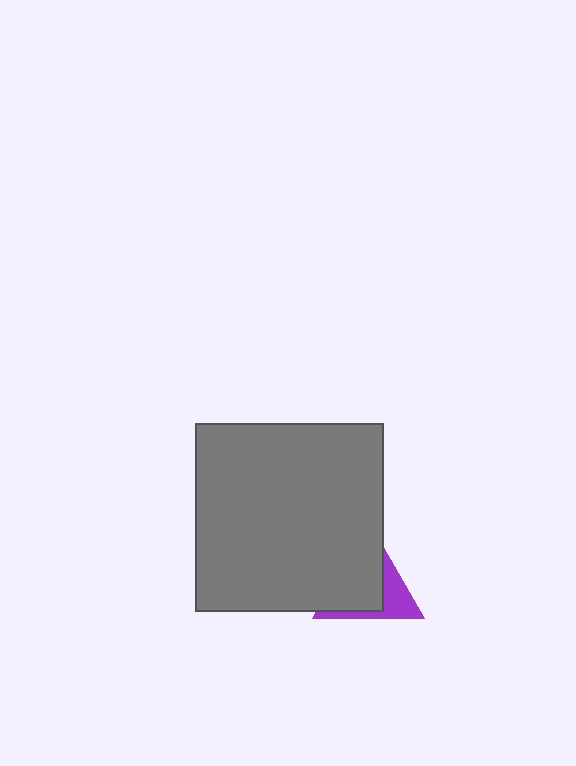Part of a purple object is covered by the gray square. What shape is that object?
It is a triangle.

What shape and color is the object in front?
The object in front is a gray square.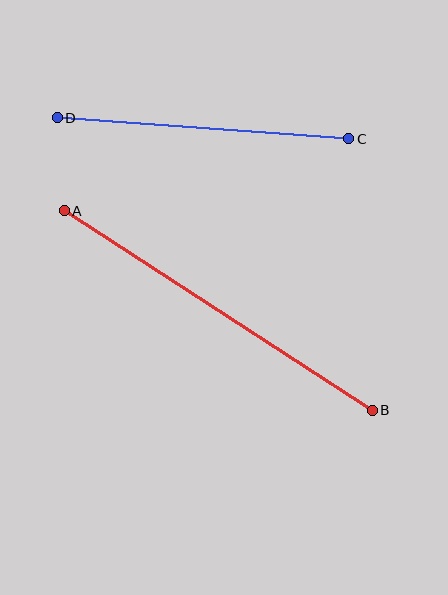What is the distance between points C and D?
The distance is approximately 292 pixels.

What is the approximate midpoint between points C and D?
The midpoint is at approximately (203, 128) pixels.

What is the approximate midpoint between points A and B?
The midpoint is at approximately (218, 310) pixels.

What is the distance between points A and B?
The distance is approximately 367 pixels.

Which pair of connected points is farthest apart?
Points A and B are farthest apart.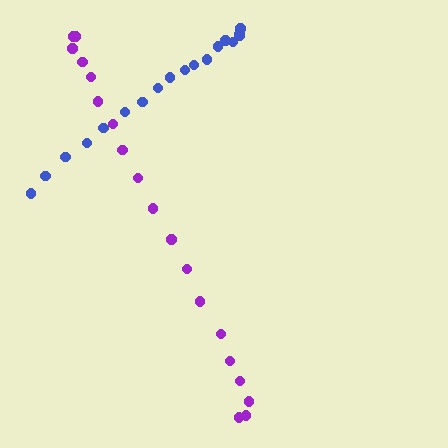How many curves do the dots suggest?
There are 2 distinct paths.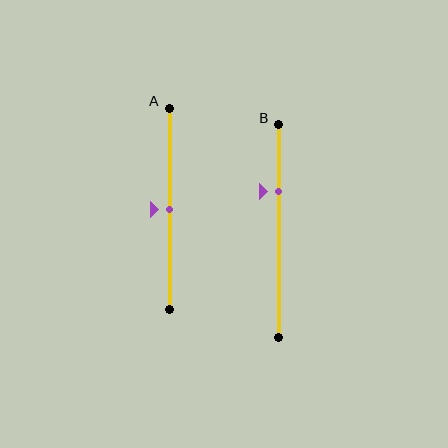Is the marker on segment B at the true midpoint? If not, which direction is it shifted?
No, the marker on segment B is shifted upward by about 19% of the segment length.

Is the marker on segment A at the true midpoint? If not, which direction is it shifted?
Yes, the marker on segment A is at the true midpoint.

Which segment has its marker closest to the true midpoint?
Segment A has its marker closest to the true midpoint.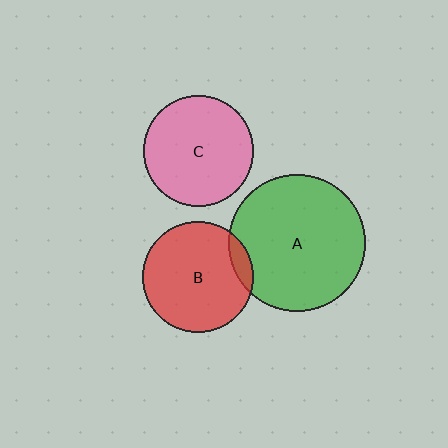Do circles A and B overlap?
Yes.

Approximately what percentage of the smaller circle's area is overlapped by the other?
Approximately 10%.